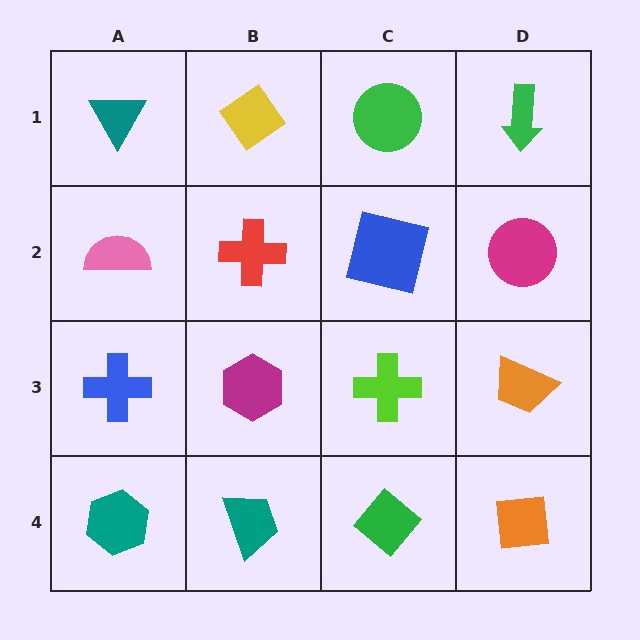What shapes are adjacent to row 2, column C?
A green circle (row 1, column C), a lime cross (row 3, column C), a red cross (row 2, column B), a magenta circle (row 2, column D).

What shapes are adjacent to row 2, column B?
A yellow diamond (row 1, column B), a magenta hexagon (row 3, column B), a pink semicircle (row 2, column A), a blue square (row 2, column C).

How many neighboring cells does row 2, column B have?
4.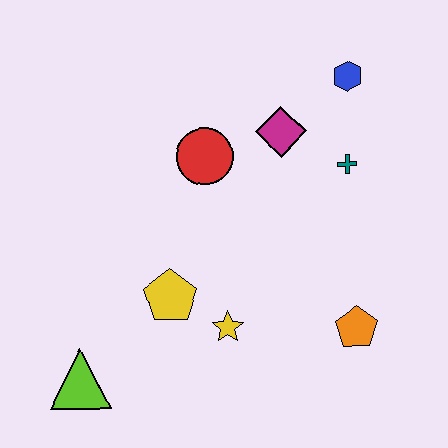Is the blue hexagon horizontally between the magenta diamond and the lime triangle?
No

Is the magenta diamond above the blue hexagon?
No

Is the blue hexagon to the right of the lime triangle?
Yes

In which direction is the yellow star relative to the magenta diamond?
The yellow star is below the magenta diamond.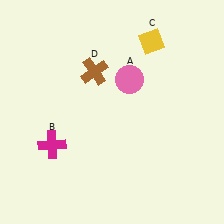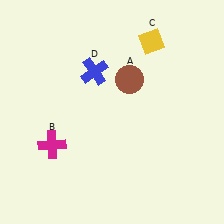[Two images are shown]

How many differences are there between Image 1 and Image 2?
There are 2 differences between the two images.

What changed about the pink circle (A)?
In Image 1, A is pink. In Image 2, it changed to brown.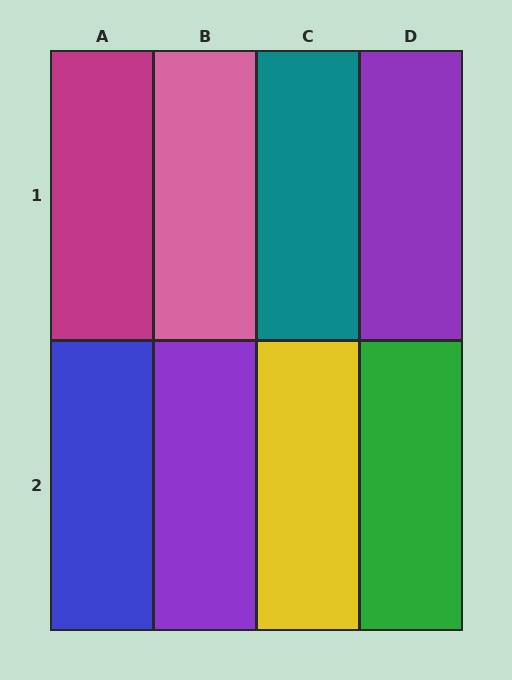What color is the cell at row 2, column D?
Green.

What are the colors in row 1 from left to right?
Magenta, pink, teal, purple.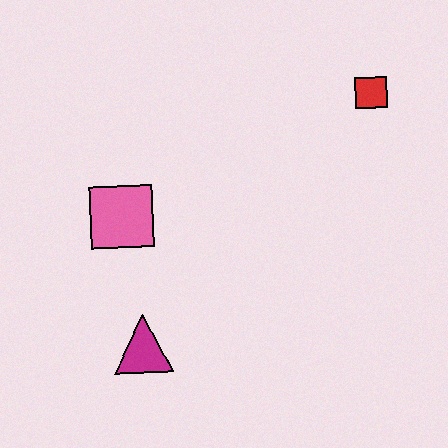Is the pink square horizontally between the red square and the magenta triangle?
No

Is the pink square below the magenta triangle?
No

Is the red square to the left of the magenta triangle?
No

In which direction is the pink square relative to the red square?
The pink square is to the left of the red square.